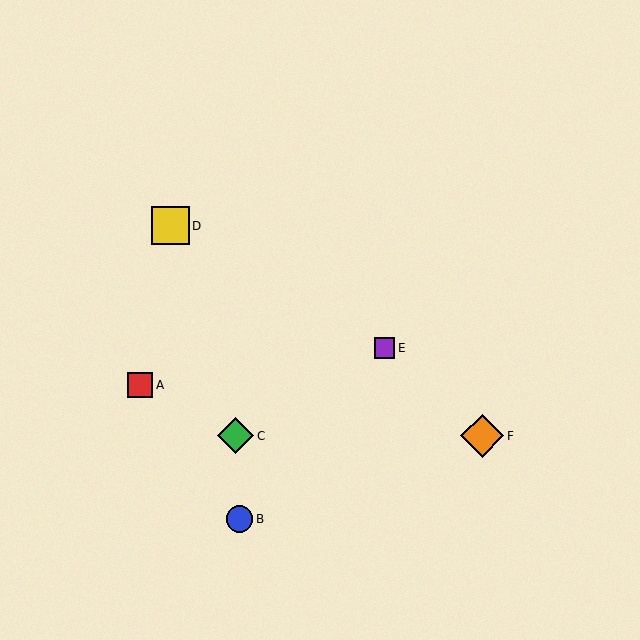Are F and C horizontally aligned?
Yes, both are at y≈436.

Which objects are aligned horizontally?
Objects C, F are aligned horizontally.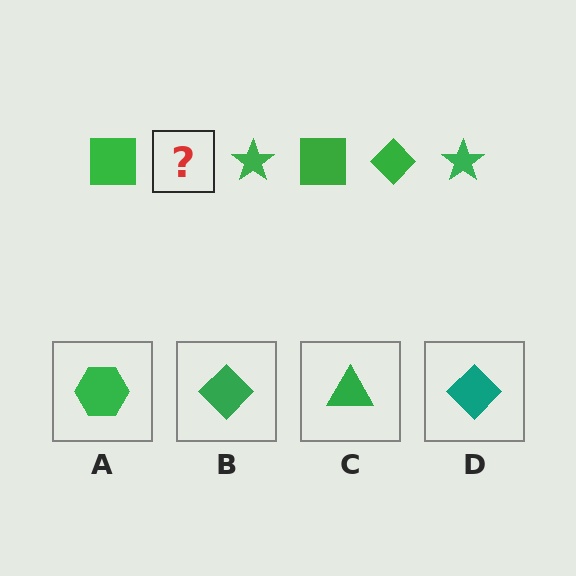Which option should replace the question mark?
Option B.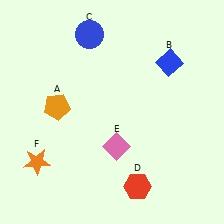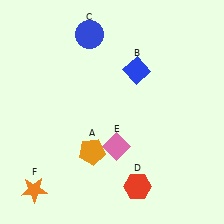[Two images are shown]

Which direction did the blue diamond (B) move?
The blue diamond (B) moved left.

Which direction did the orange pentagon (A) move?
The orange pentagon (A) moved down.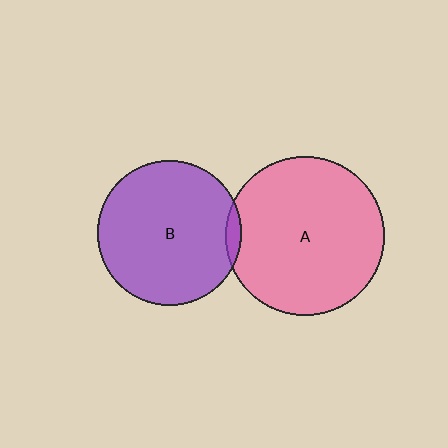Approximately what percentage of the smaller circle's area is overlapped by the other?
Approximately 5%.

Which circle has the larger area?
Circle A (pink).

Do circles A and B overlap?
Yes.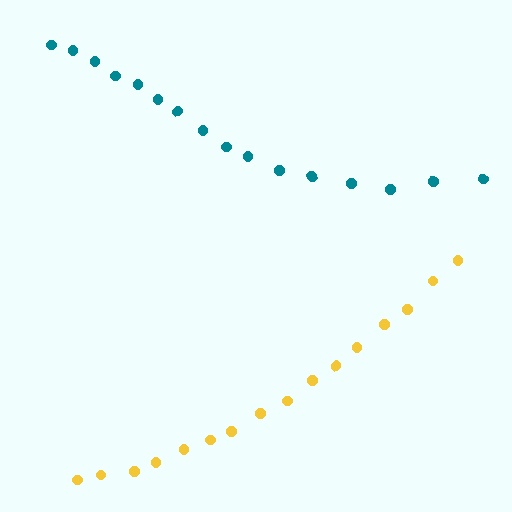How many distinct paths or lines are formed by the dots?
There are 2 distinct paths.